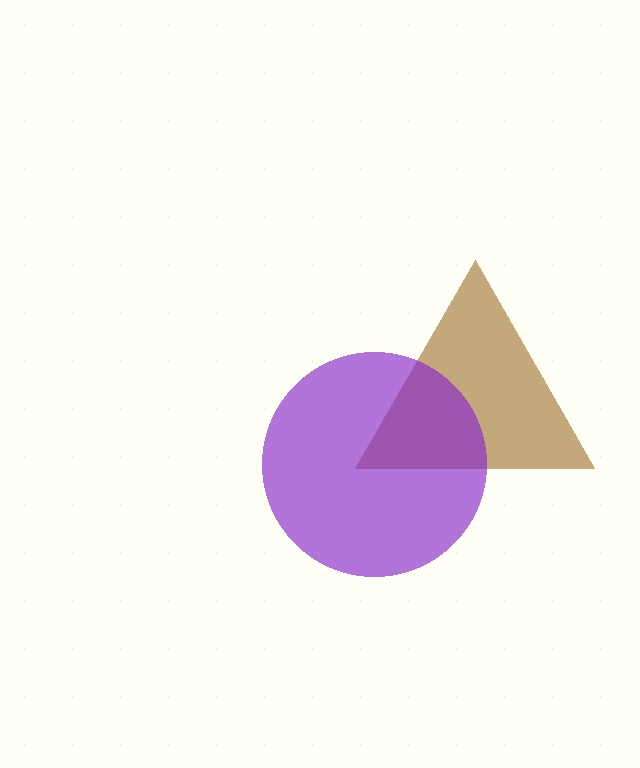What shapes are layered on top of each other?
The layered shapes are: a brown triangle, a purple circle.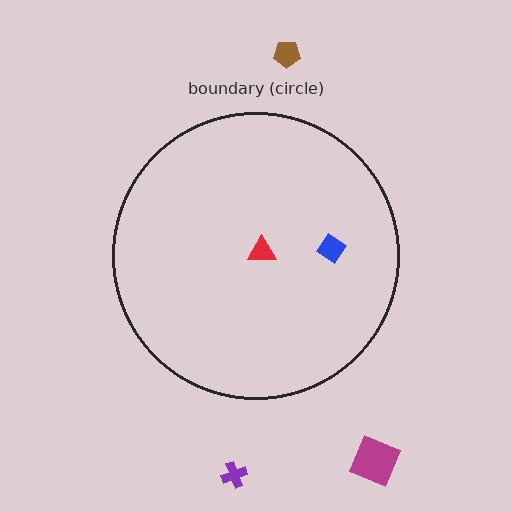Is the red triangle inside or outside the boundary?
Inside.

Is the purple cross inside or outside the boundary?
Outside.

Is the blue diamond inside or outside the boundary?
Inside.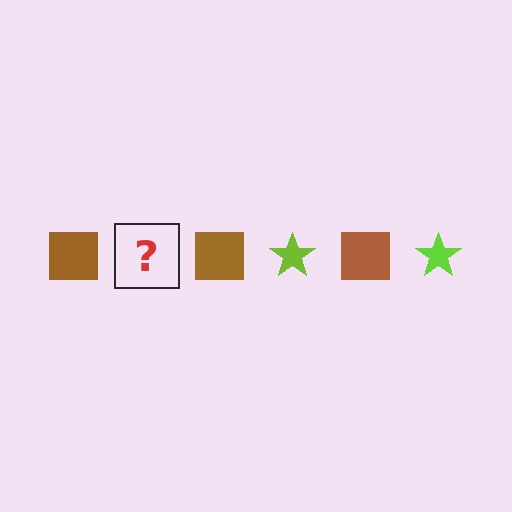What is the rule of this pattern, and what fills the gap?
The rule is that the pattern alternates between brown square and lime star. The gap should be filled with a lime star.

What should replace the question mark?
The question mark should be replaced with a lime star.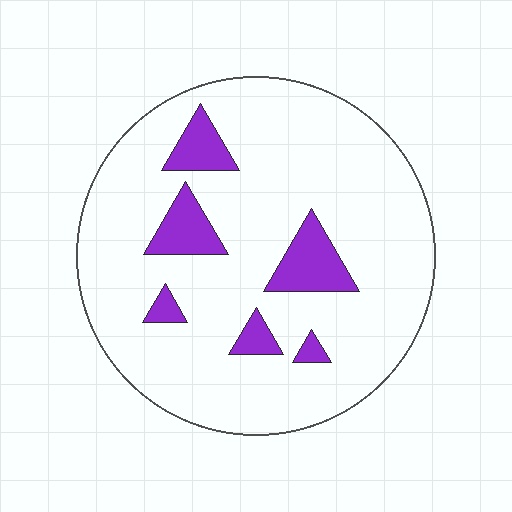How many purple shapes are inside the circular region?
6.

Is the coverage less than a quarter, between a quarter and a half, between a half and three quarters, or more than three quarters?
Less than a quarter.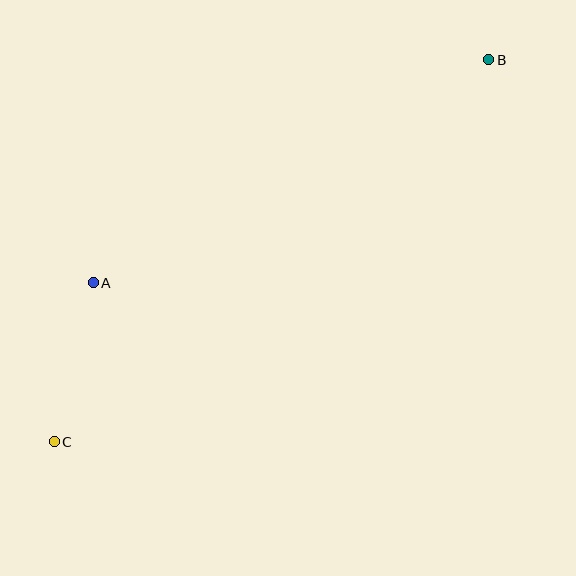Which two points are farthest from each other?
Points B and C are farthest from each other.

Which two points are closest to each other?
Points A and C are closest to each other.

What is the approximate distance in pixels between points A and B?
The distance between A and B is approximately 454 pixels.